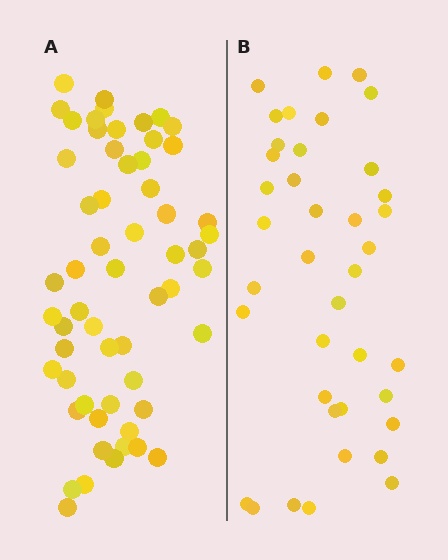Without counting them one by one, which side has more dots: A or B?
Region A (the left region) has more dots.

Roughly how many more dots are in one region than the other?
Region A has approximately 20 more dots than region B.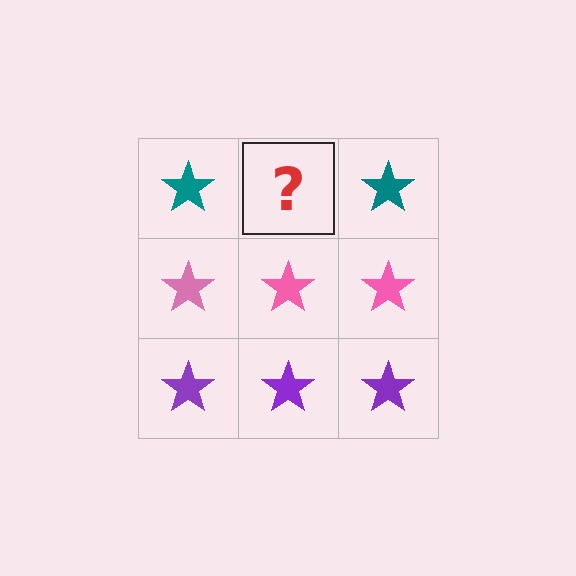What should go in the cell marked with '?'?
The missing cell should contain a teal star.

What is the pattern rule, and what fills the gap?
The rule is that each row has a consistent color. The gap should be filled with a teal star.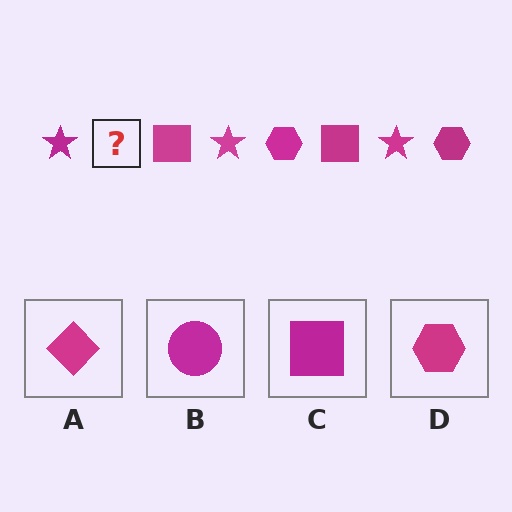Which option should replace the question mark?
Option D.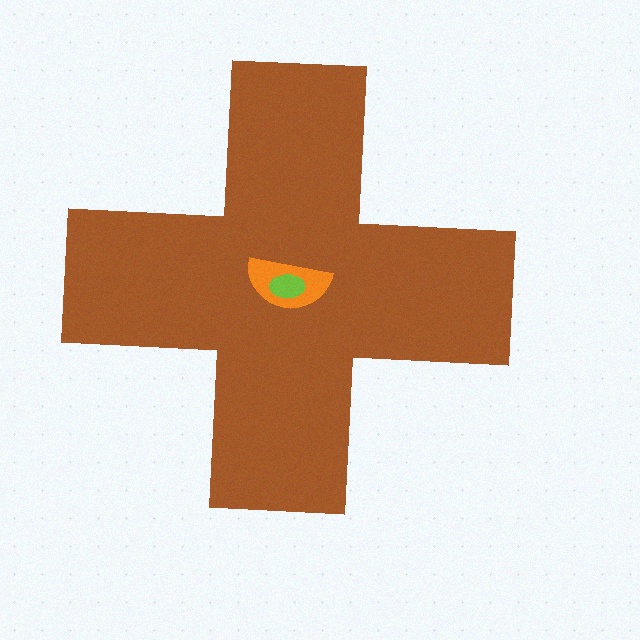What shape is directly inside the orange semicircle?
The lime ellipse.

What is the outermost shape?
The brown cross.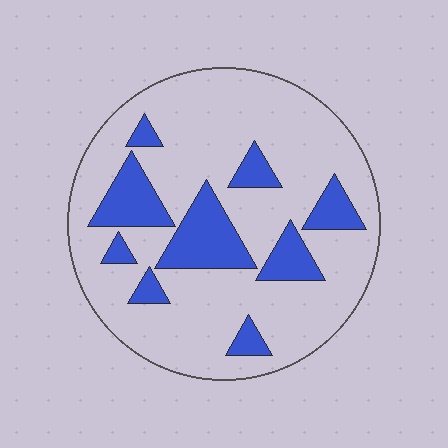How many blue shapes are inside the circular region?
9.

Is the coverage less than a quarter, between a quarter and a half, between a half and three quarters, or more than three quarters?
Less than a quarter.